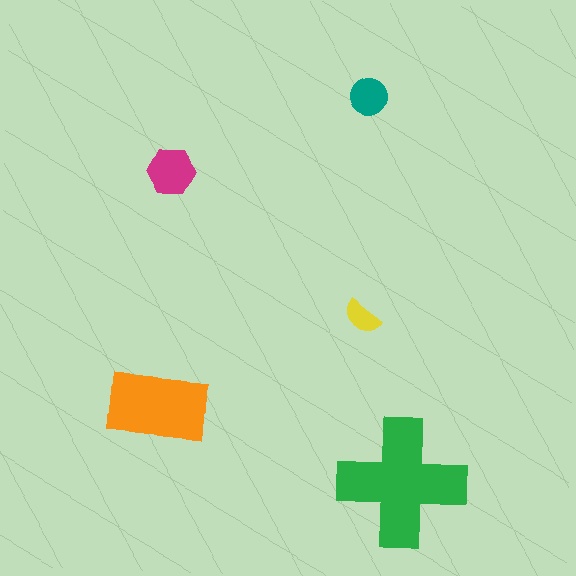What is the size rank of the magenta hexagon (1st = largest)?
3rd.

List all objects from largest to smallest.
The green cross, the orange rectangle, the magenta hexagon, the teal circle, the yellow semicircle.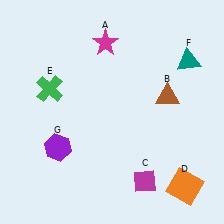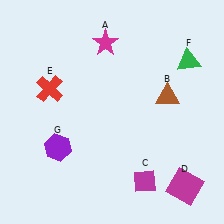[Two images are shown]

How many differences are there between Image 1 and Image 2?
There are 3 differences between the two images.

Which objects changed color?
D changed from orange to magenta. E changed from green to red. F changed from teal to green.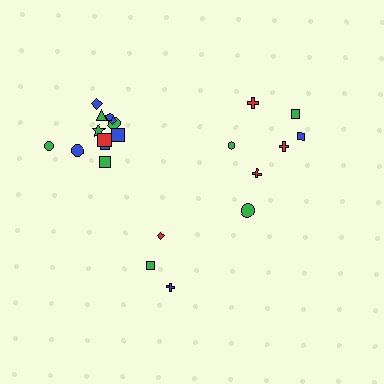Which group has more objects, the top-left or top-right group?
The top-left group.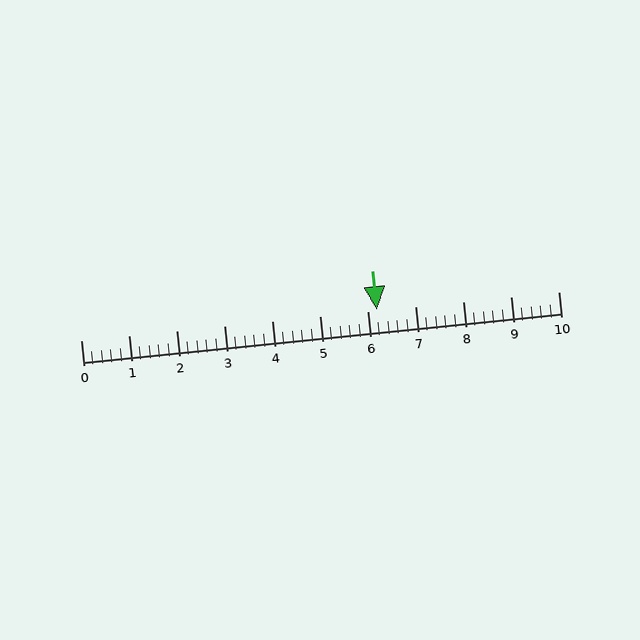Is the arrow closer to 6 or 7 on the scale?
The arrow is closer to 6.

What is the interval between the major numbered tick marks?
The major tick marks are spaced 1 units apart.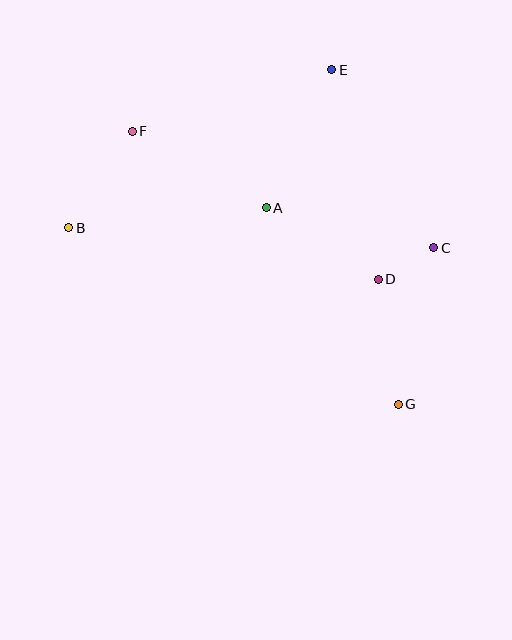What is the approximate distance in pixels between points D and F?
The distance between D and F is approximately 287 pixels.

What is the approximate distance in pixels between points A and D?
The distance between A and D is approximately 133 pixels.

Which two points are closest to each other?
Points C and D are closest to each other.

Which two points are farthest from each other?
Points F and G are farthest from each other.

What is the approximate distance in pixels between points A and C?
The distance between A and C is approximately 172 pixels.